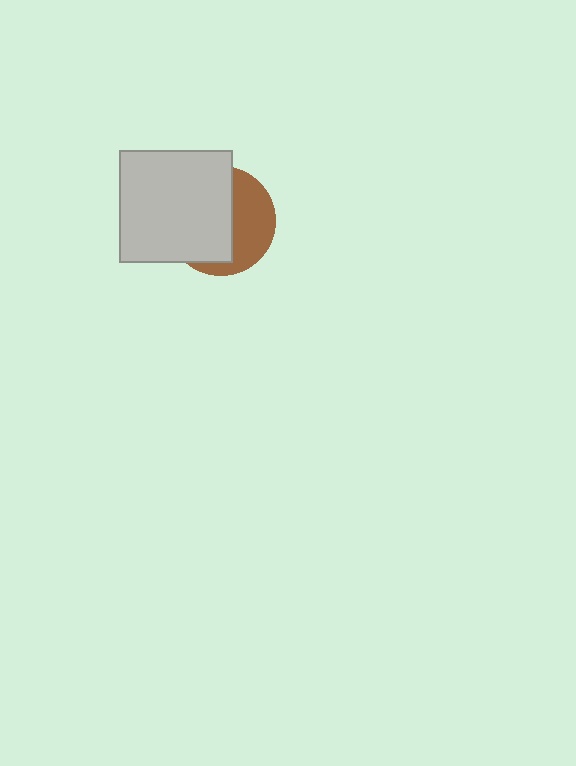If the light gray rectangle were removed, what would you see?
You would see the complete brown circle.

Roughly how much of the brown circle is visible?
A small part of it is visible (roughly 40%).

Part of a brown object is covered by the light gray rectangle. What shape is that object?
It is a circle.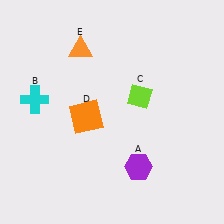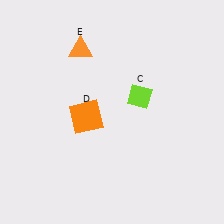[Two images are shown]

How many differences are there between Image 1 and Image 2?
There are 2 differences between the two images.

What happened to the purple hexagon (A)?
The purple hexagon (A) was removed in Image 2. It was in the bottom-right area of Image 1.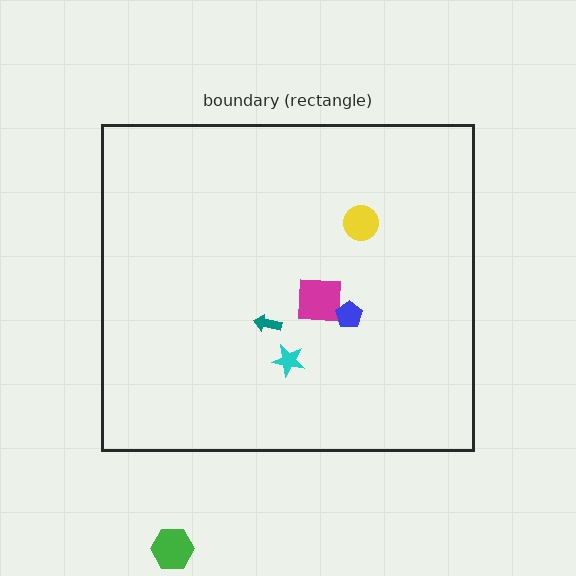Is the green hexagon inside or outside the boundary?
Outside.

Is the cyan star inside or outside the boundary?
Inside.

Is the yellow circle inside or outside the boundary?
Inside.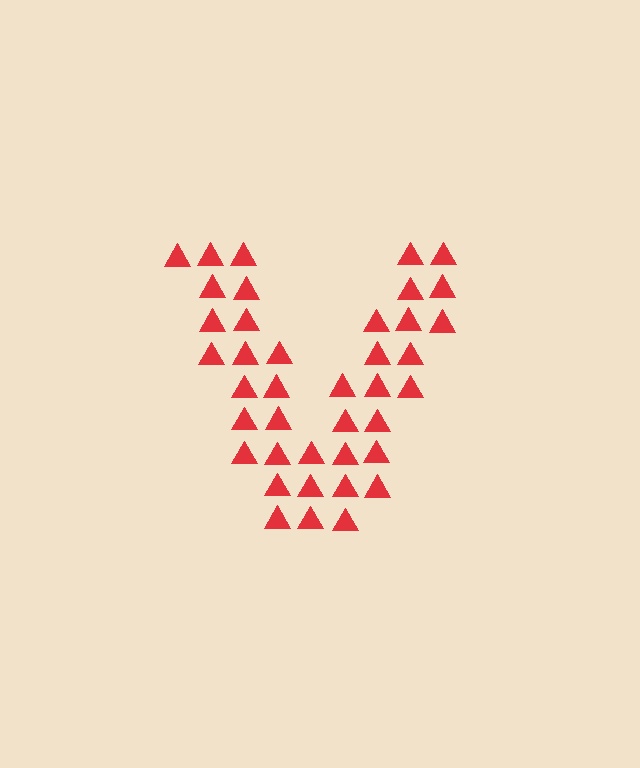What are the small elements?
The small elements are triangles.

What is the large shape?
The large shape is the letter V.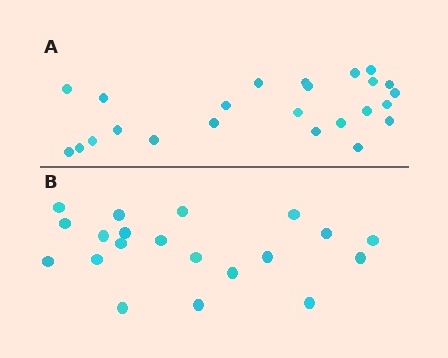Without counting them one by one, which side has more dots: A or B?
Region A (the top region) has more dots.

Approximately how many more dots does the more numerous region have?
Region A has about 4 more dots than region B.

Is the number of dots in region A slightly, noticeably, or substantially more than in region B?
Region A has only slightly more — the two regions are fairly close. The ratio is roughly 1.2 to 1.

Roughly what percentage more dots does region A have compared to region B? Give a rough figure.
About 20% more.